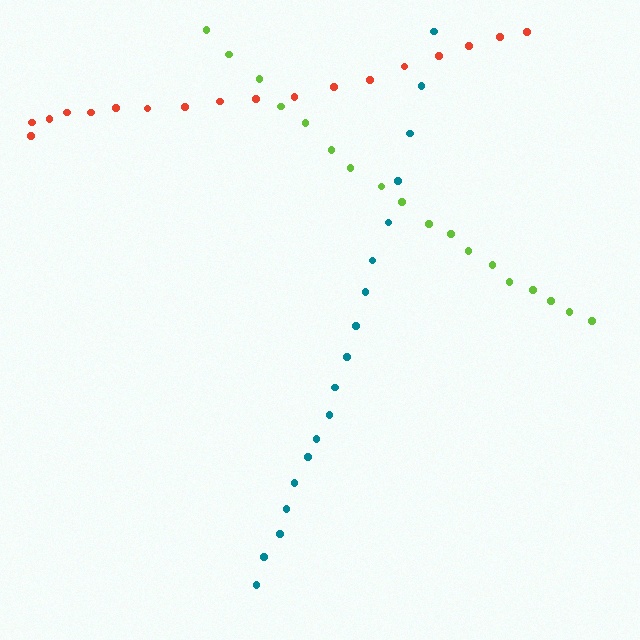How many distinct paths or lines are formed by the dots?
There are 3 distinct paths.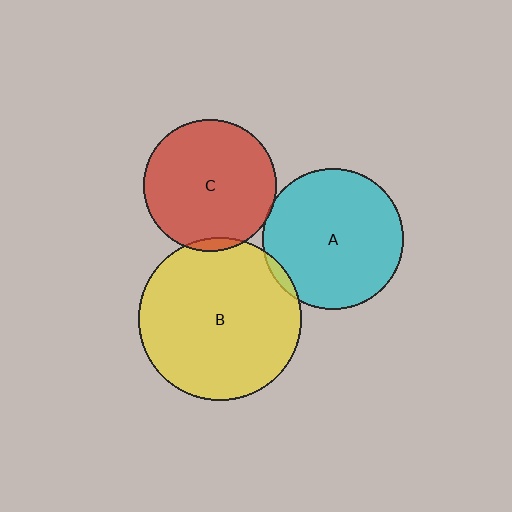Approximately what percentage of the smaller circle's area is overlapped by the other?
Approximately 5%.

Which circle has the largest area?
Circle B (yellow).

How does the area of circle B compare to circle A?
Approximately 1.3 times.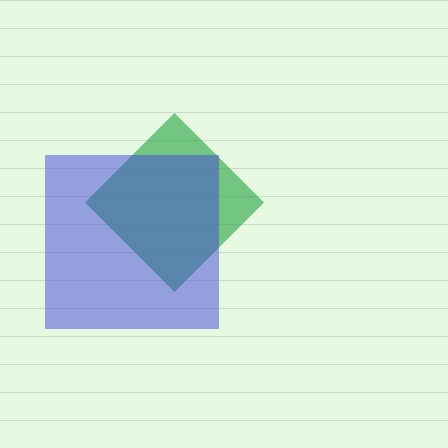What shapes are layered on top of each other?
The layered shapes are: a green diamond, a blue square.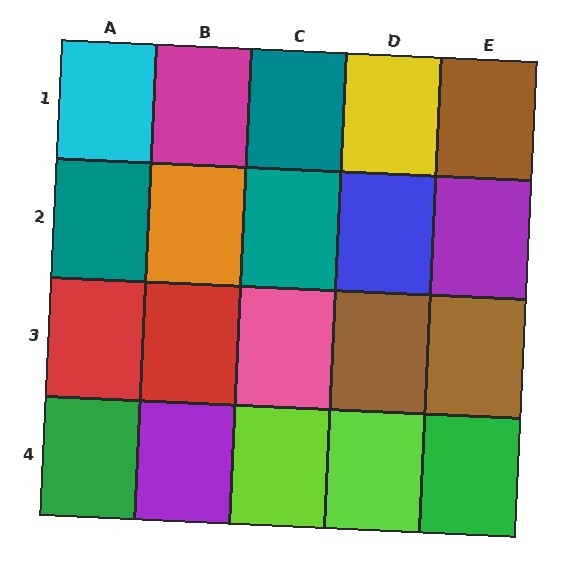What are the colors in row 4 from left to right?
Green, purple, lime, lime, green.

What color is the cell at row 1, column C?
Teal.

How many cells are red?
2 cells are red.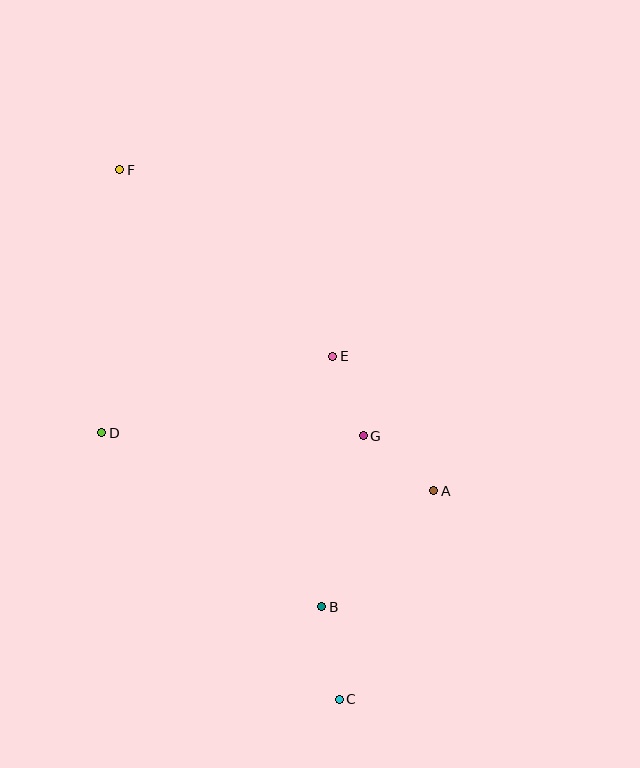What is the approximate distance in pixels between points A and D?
The distance between A and D is approximately 337 pixels.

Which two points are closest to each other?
Points E and G are closest to each other.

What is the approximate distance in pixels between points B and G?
The distance between B and G is approximately 176 pixels.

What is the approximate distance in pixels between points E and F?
The distance between E and F is approximately 283 pixels.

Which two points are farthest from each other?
Points C and F are farthest from each other.